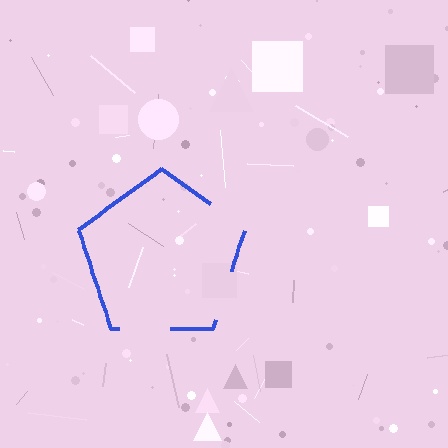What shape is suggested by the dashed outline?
The dashed outline suggests a pentagon.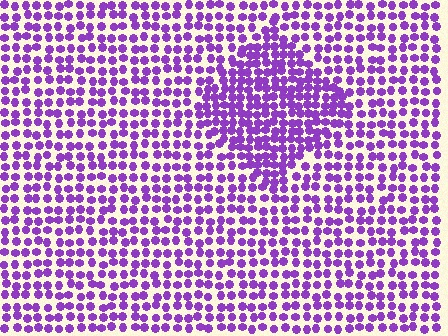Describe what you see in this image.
The image contains small purple elements arranged at two different densities. A diamond-shaped region is visible where the elements are more densely packed than the surrounding area.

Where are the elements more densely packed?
The elements are more densely packed inside the diamond boundary.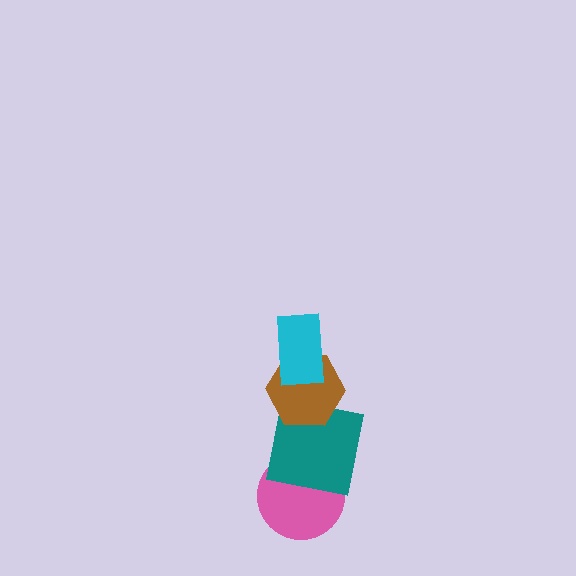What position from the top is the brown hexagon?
The brown hexagon is 2nd from the top.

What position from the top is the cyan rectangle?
The cyan rectangle is 1st from the top.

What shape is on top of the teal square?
The brown hexagon is on top of the teal square.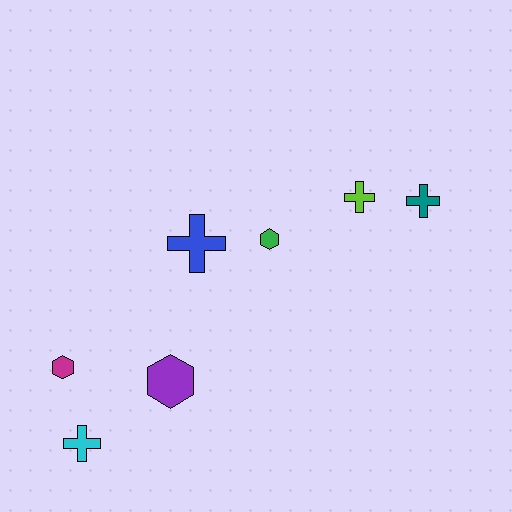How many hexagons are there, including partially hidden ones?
There are 3 hexagons.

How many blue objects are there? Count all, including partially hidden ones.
There is 1 blue object.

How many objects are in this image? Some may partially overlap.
There are 7 objects.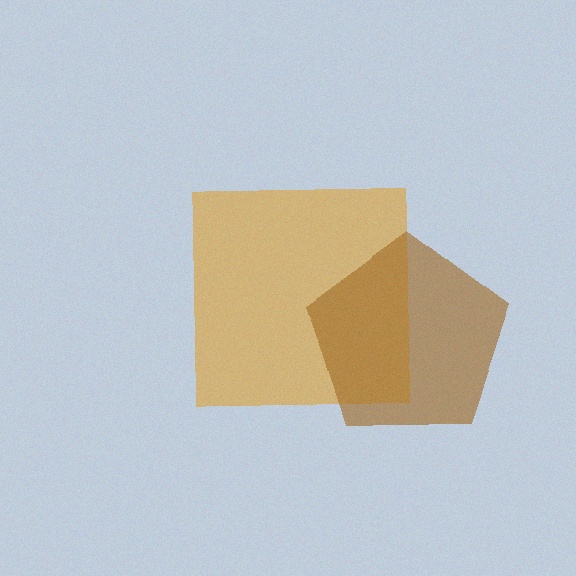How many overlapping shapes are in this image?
There are 2 overlapping shapes in the image.